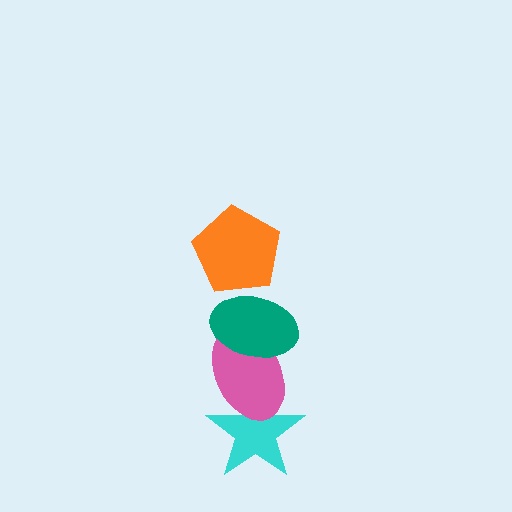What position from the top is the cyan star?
The cyan star is 4th from the top.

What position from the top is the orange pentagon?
The orange pentagon is 1st from the top.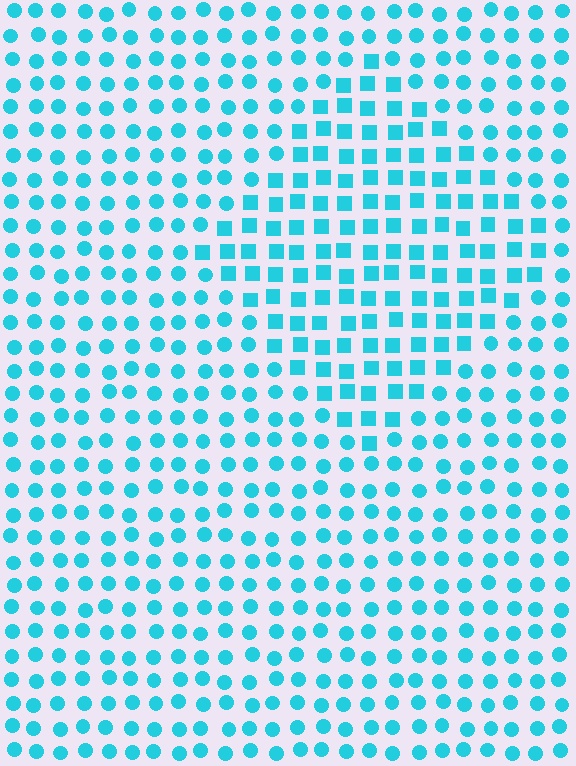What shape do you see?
I see a diamond.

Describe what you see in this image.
The image is filled with small cyan elements arranged in a uniform grid. A diamond-shaped region contains squares, while the surrounding area contains circles. The boundary is defined purely by the change in element shape.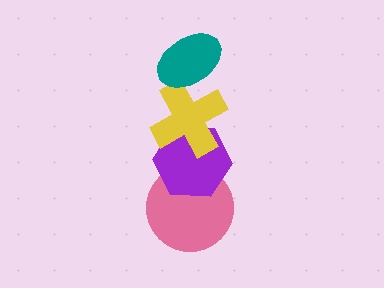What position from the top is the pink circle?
The pink circle is 4th from the top.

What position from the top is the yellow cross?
The yellow cross is 2nd from the top.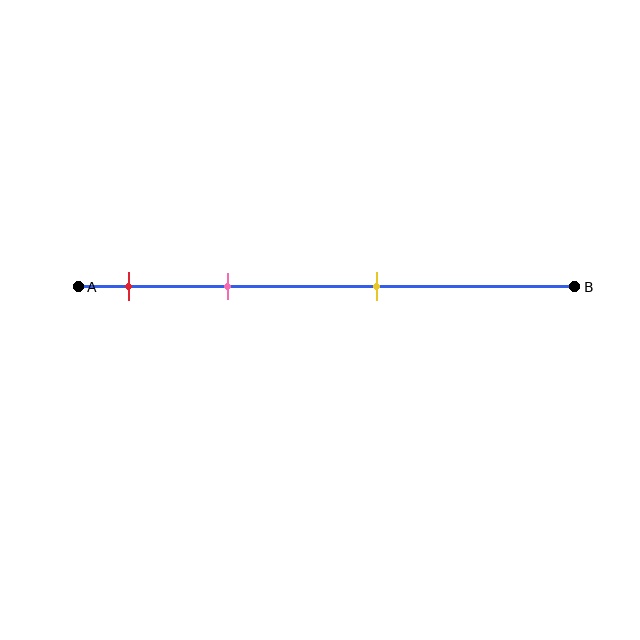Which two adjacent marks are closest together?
The red and pink marks are the closest adjacent pair.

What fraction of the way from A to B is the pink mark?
The pink mark is approximately 30% (0.3) of the way from A to B.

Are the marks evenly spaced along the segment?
No, the marks are not evenly spaced.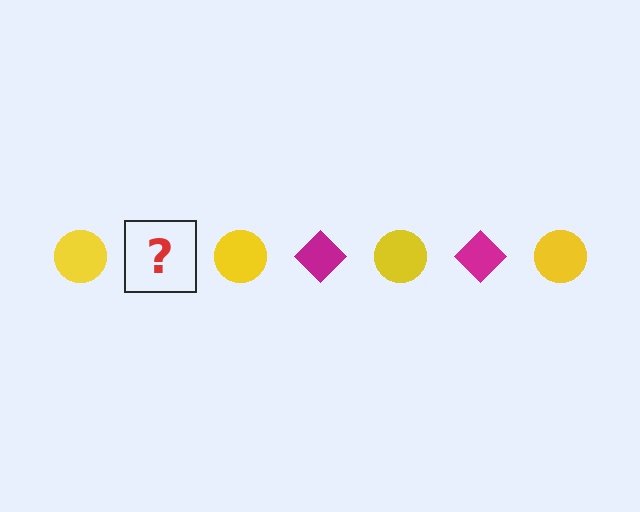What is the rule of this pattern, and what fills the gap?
The rule is that the pattern alternates between yellow circle and magenta diamond. The gap should be filled with a magenta diamond.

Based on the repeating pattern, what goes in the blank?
The blank should be a magenta diamond.